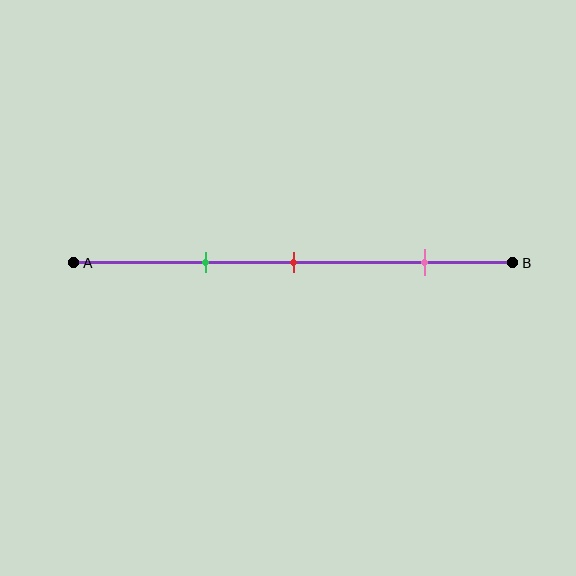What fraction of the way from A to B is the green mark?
The green mark is approximately 30% (0.3) of the way from A to B.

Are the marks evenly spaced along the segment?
No, the marks are not evenly spaced.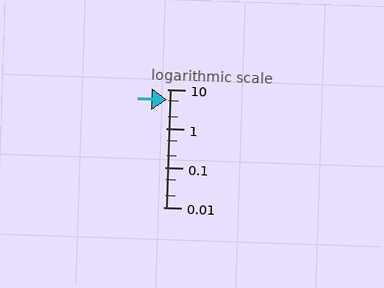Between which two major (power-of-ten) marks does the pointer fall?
The pointer is between 1 and 10.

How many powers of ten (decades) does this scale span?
The scale spans 3 decades, from 0.01 to 10.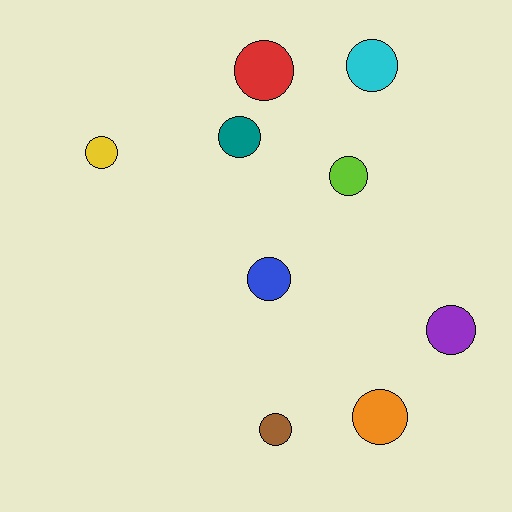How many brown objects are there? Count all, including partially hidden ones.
There is 1 brown object.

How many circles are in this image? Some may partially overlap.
There are 9 circles.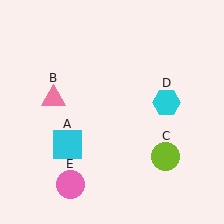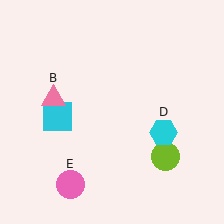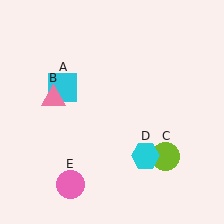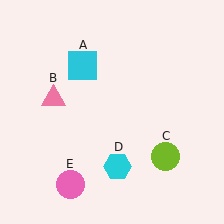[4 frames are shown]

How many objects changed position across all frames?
2 objects changed position: cyan square (object A), cyan hexagon (object D).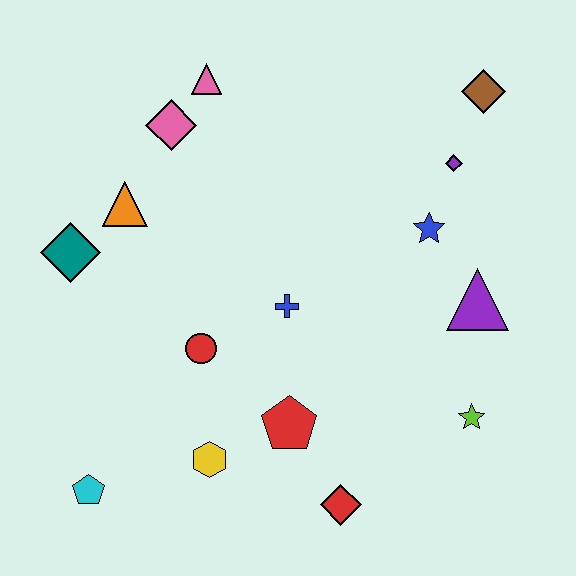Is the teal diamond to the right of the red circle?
No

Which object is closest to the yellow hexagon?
The red pentagon is closest to the yellow hexagon.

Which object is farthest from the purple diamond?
The cyan pentagon is farthest from the purple diamond.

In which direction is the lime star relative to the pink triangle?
The lime star is below the pink triangle.